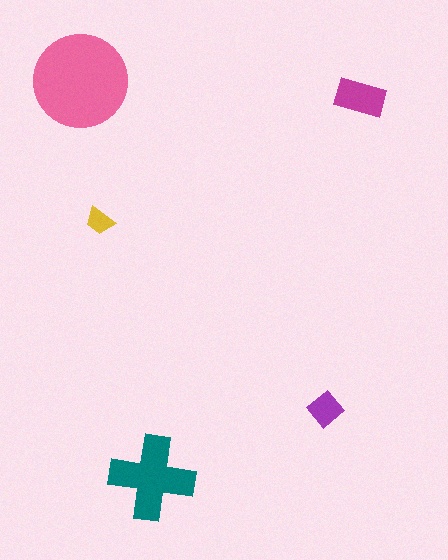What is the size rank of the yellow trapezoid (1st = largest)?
5th.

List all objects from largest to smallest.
The pink circle, the teal cross, the magenta rectangle, the purple diamond, the yellow trapezoid.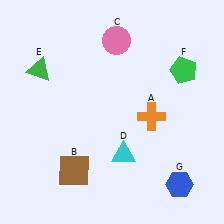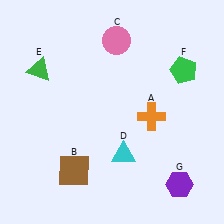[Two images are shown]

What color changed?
The hexagon (G) changed from blue in Image 1 to purple in Image 2.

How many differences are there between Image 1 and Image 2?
There is 1 difference between the two images.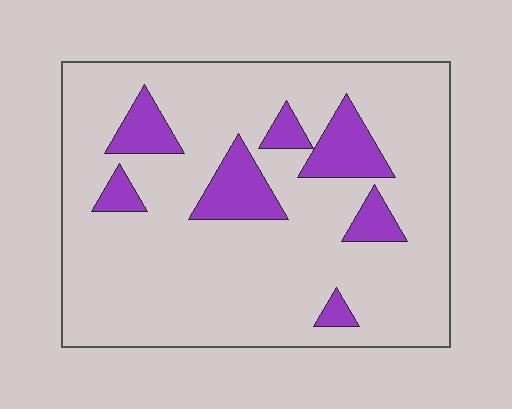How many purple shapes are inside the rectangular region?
7.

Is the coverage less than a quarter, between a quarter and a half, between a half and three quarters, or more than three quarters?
Less than a quarter.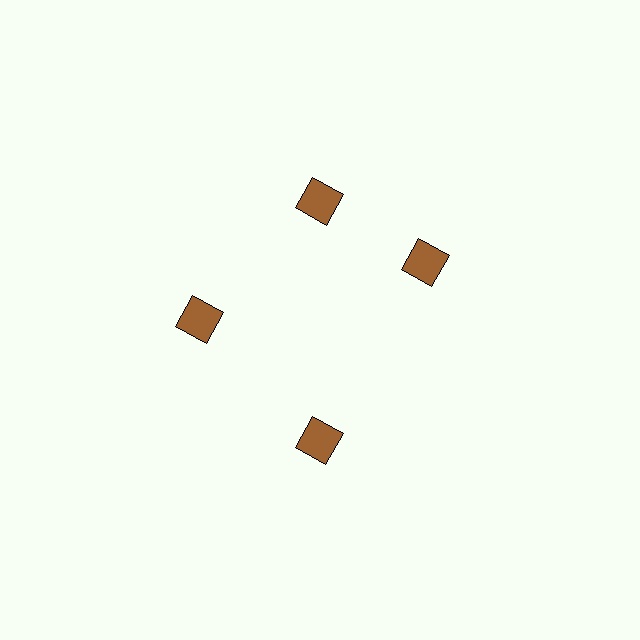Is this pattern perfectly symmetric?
No. The 4 brown squares are arranged in a ring, but one element near the 3 o'clock position is rotated out of alignment along the ring, breaking the 4-fold rotational symmetry.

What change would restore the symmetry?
The symmetry would be restored by rotating it back into even spacing with its neighbors so that all 4 squares sit at equal angles and equal distance from the center.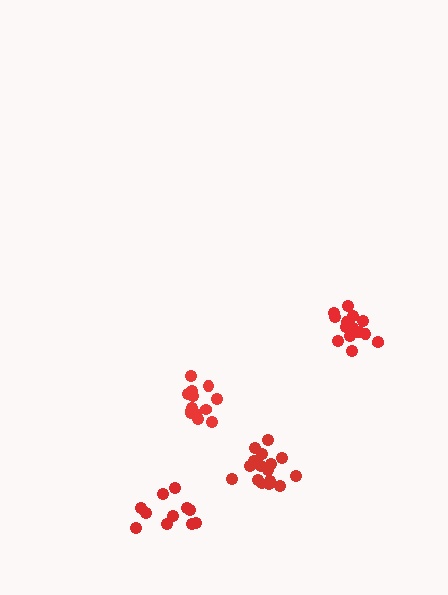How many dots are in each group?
Group 1: 16 dots, Group 2: 17 dots, Group 3: 13 dots, Group 4: 11 dots (57 total).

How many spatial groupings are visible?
There are 4 spatial groupings.